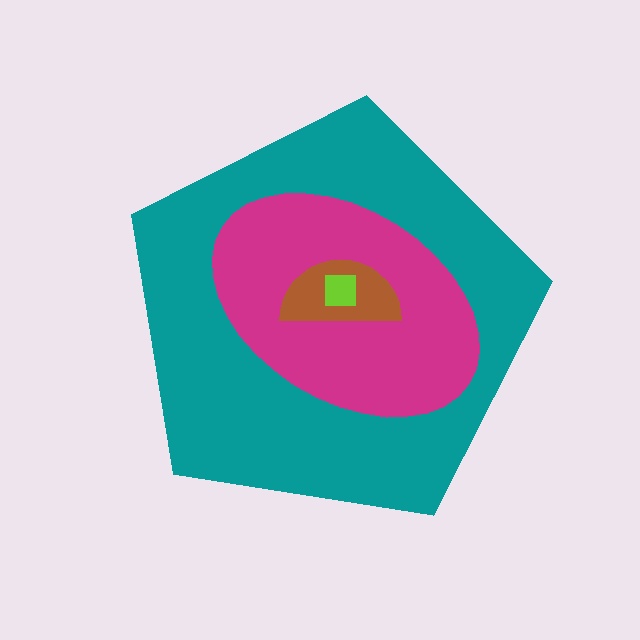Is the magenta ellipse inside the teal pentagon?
Yes.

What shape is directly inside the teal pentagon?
The magenta ellipse.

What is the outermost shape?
The teal pentagon.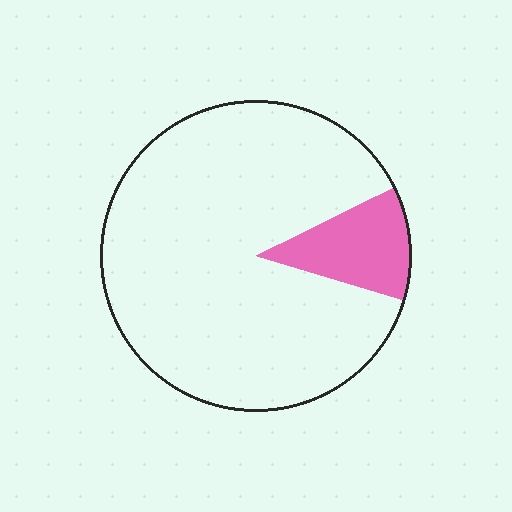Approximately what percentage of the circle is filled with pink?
Approximately 10%.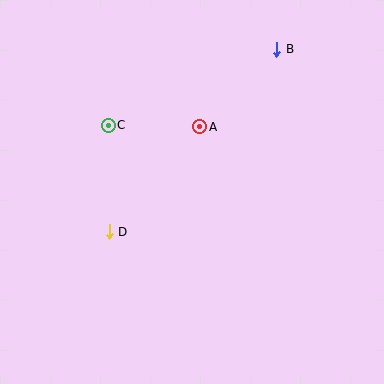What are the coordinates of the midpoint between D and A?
The midpoint between D and A is at (154, 179).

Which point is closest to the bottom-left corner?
Point D is closest to the bottom-left corner.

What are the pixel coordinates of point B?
Point B is at (277, 49).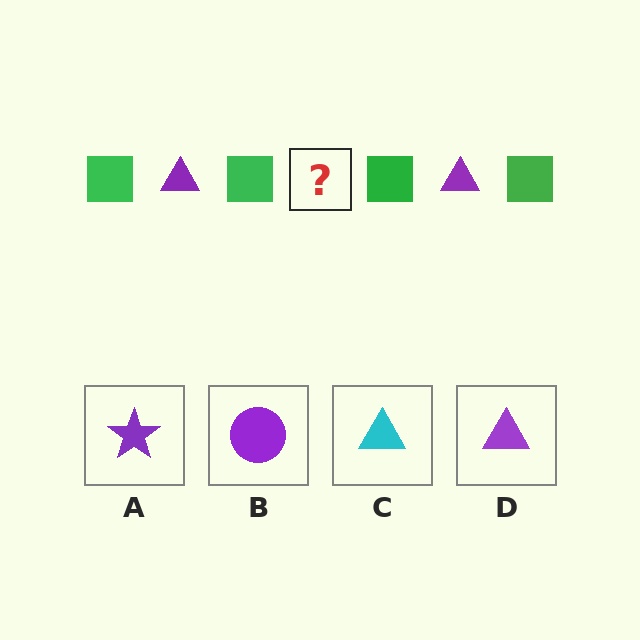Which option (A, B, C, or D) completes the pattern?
D.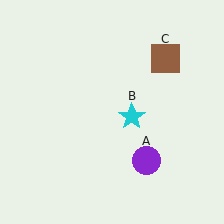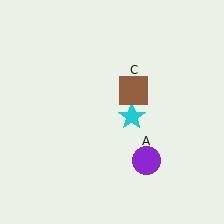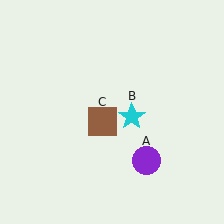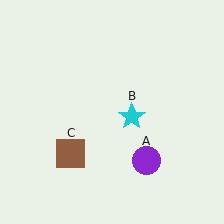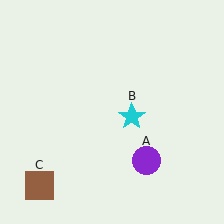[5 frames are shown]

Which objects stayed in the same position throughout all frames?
Purple circle (object A) and cyan star (object B) remained stationary.